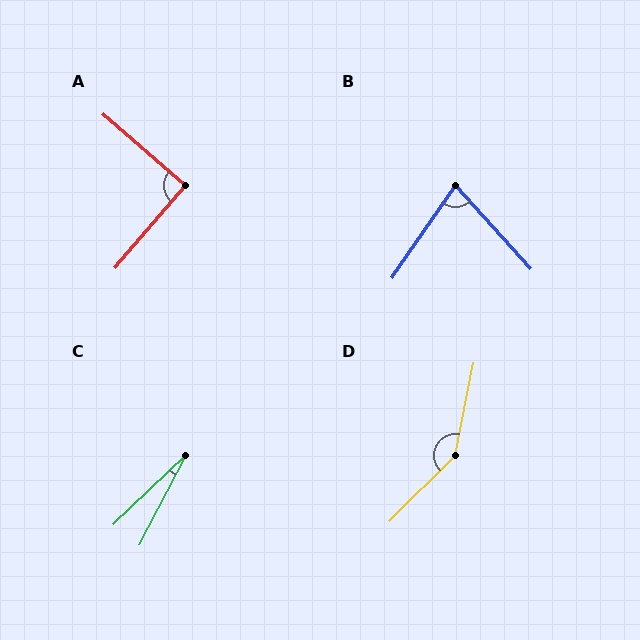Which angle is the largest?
D, at approximately 147 degrees.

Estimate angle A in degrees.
Approximately 90 degrees.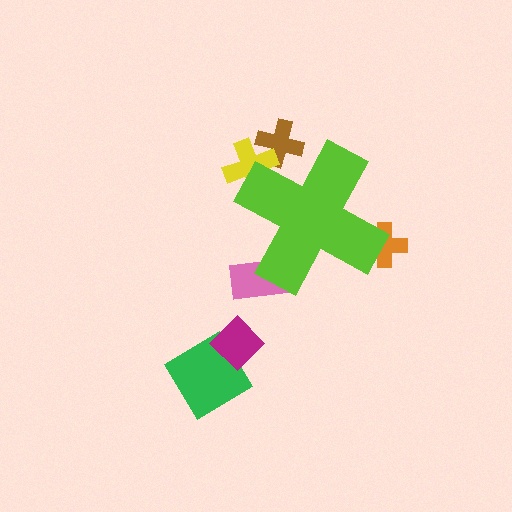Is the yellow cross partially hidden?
Yes, the yellow cross is partially hidden behind the lime cross.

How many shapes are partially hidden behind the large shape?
4 shapes are partially hidden.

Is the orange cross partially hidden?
Yes, the orange cross is partially hidden behind the lime cross.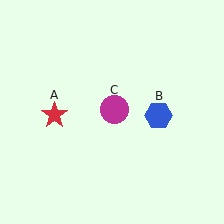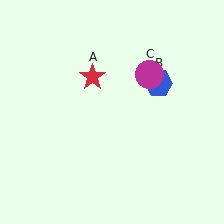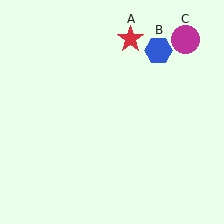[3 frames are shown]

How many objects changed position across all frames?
3 objects changed position: red star (object A), blue hexagon (object B), magenta circle (object C).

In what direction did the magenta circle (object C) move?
The magenta circle (object C) moved up and to the right.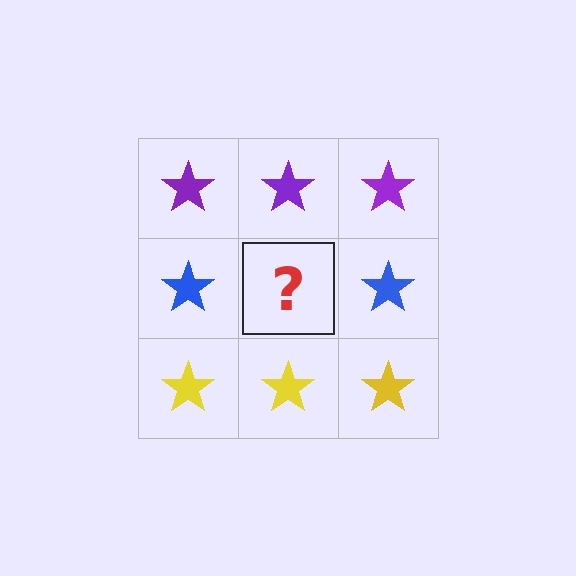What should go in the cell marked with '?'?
The missing cell should contain a blue star.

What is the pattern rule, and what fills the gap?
The rule is that each row has a consistent color. The gap should be filled with a blue star.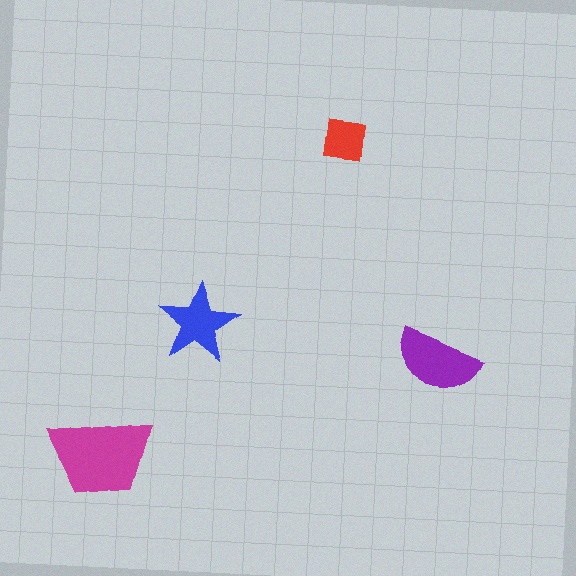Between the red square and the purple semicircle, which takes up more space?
The purple semicircle.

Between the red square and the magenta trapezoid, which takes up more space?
The magenta trapezoid.